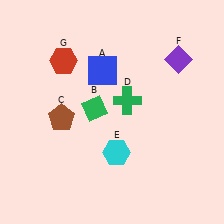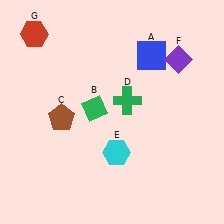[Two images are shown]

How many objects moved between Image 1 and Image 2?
2 objects moved between the two images.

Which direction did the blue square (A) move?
The blue square (A) moved right.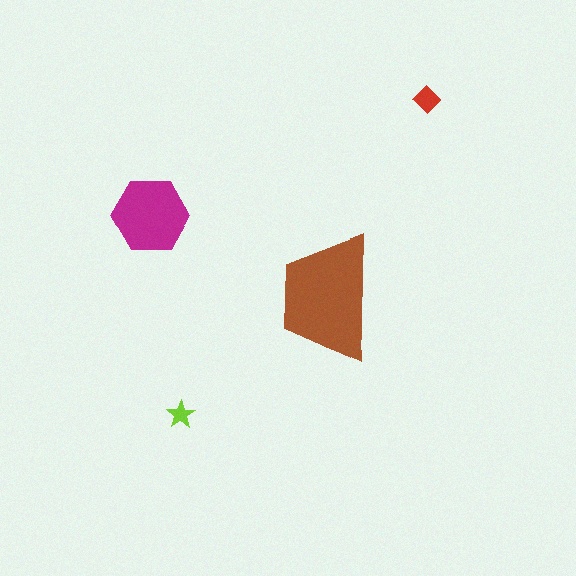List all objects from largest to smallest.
The brown trapezoid, the magenta hexagon, the red diamond, the lime star.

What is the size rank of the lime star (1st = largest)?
4th.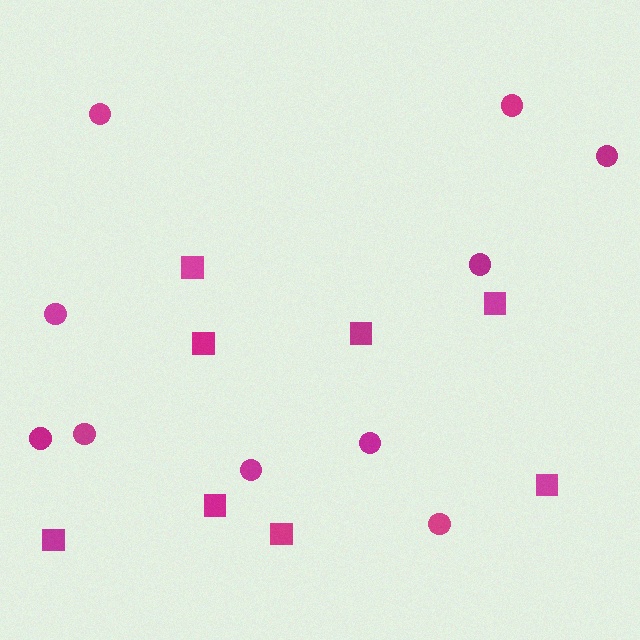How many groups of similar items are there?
There are 2 groups: one group of circles (10) and one group of squares (8).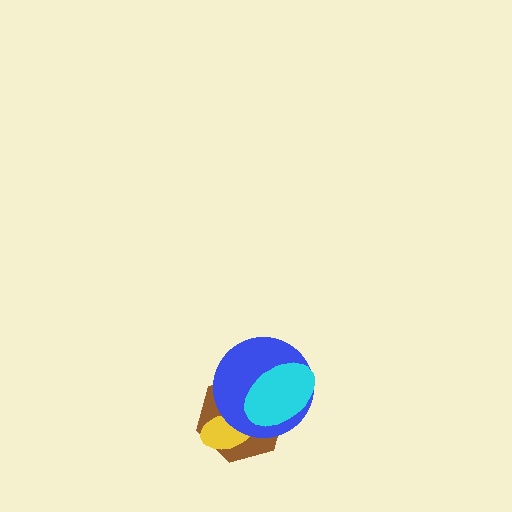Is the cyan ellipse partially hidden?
No, no other shape covers it.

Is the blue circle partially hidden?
Yes, it is partially covered by another shape.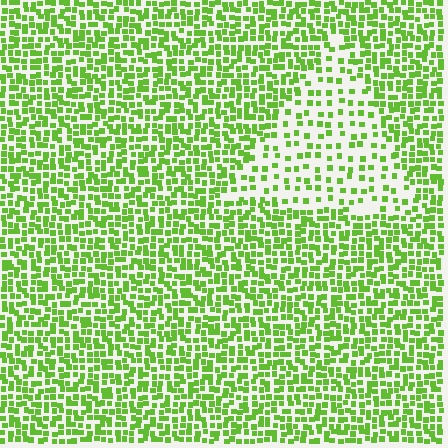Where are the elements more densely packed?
The elements are more densely packed outside the triangle boundary.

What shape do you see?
I see a triangle.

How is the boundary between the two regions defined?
The boundary is defined by a change in element density (approximately 2.3x ratio). All elements are the same color, size, and shape.